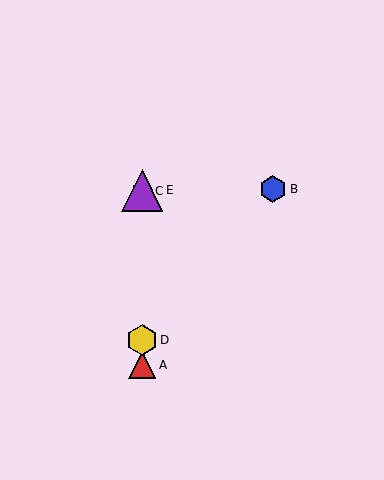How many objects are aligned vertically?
4 objects (A, C, D, E) are aligned vertically.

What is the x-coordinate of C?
Object C is at x≈142.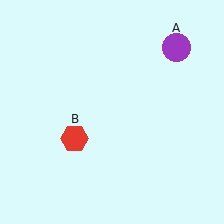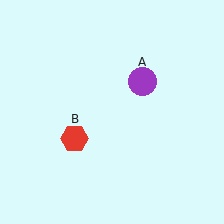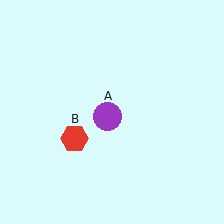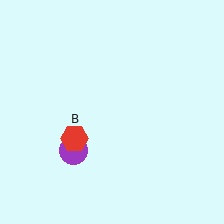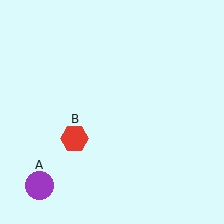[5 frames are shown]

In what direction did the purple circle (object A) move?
The purple circle (object A) moved down and to the left.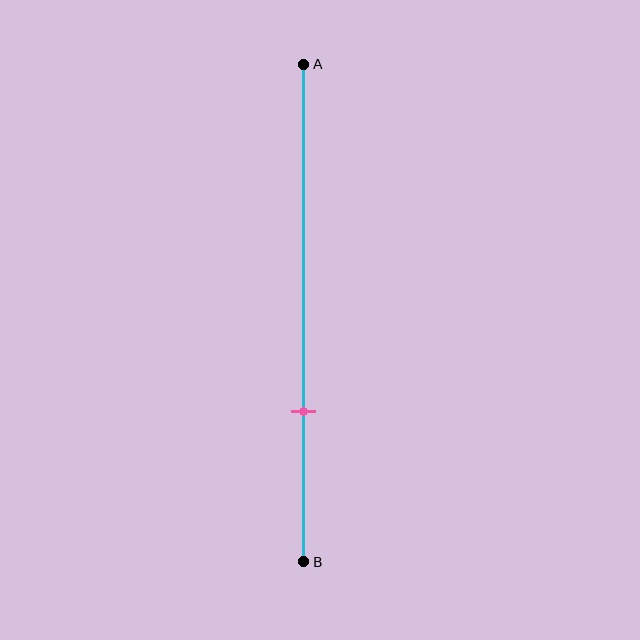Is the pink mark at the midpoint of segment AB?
No, the mark is at about 70% from A, not at the 50% midpoint.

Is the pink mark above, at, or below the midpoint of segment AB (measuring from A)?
The pink mark is below the midpoint of segment AB.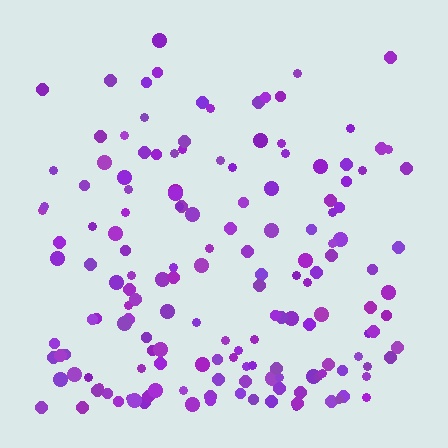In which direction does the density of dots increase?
From top to bottom, with the bottom side densest.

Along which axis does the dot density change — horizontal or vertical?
Vertical.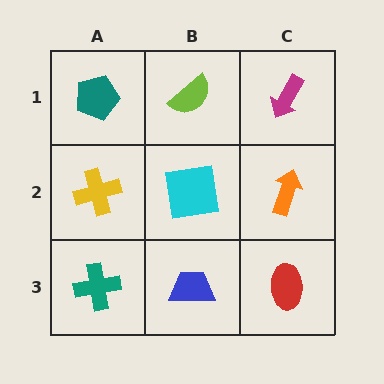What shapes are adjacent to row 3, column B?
A cyan square (row 2, column B), a teal cross (row 3, column A), a red ellipse (row 3, column C).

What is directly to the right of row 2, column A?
A cyan square.